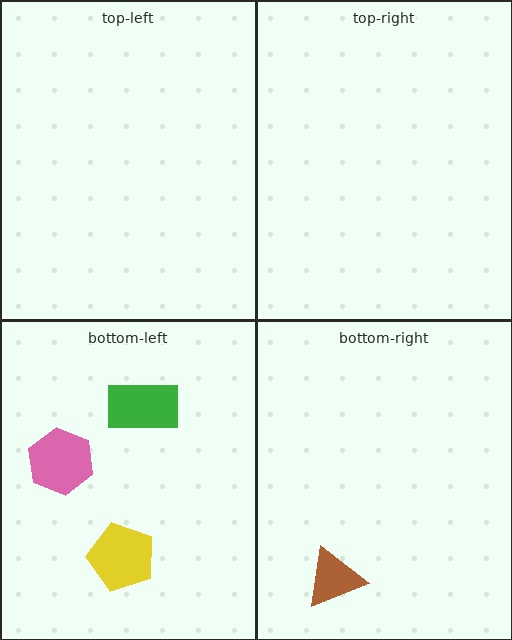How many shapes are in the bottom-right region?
1.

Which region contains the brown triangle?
The bottom-right region.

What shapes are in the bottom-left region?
The pink hexagon, the green rectangle, the yellow pentagon.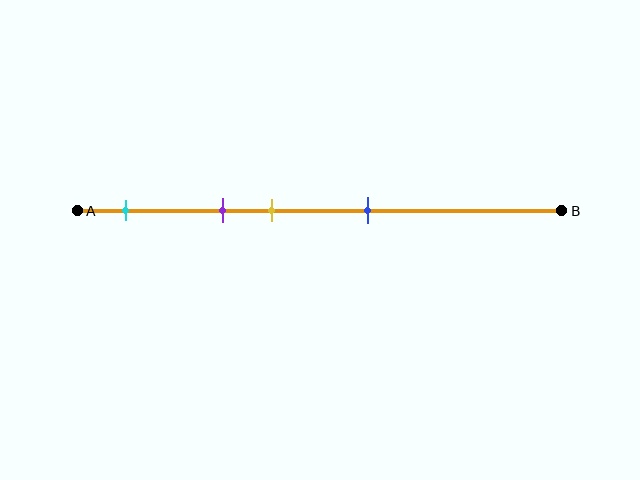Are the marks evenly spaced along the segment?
No, the marks are not evenly spaced.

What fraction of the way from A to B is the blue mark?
The blue mark is approximately 60% (0.6) of the way from A to B.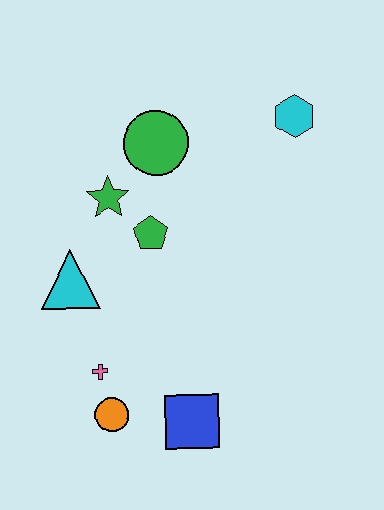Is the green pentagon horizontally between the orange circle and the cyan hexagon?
Yes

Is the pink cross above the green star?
No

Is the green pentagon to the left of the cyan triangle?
No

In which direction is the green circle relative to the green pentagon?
The green circle is above the green pentagon.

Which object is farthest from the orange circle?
The cyan hexagon is farthest from the orange circle.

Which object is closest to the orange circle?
The pink cross is closest to the orange circle.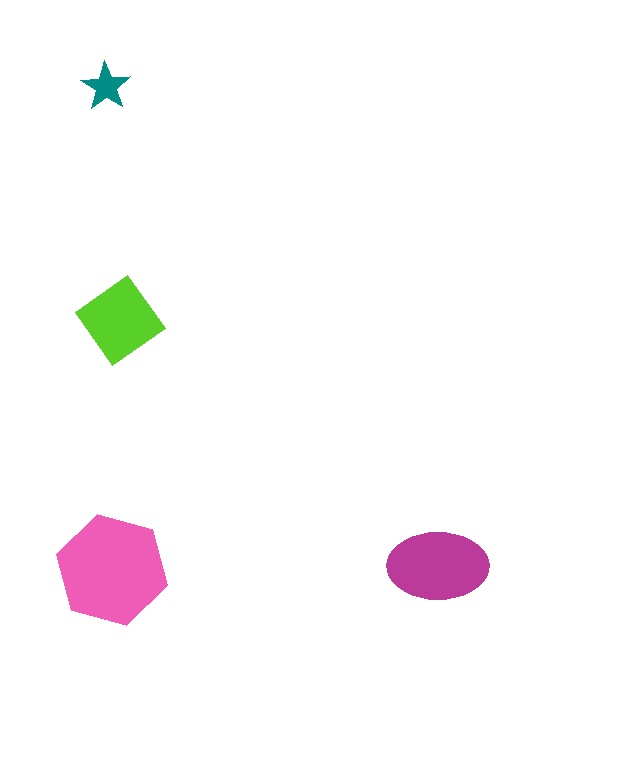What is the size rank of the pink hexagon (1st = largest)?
1st.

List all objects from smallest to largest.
The teal star, the lime diamond, the magenta ellipse, the pink hexagon.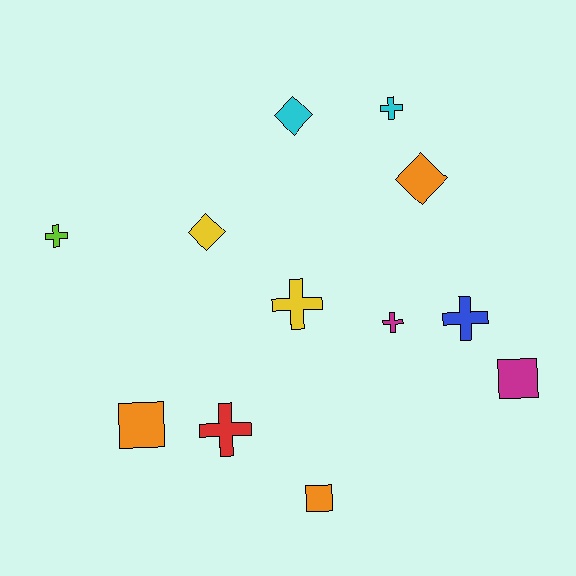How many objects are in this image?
There are 12 objects.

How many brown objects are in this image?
There are no brown objects.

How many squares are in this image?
There are 3 squares.